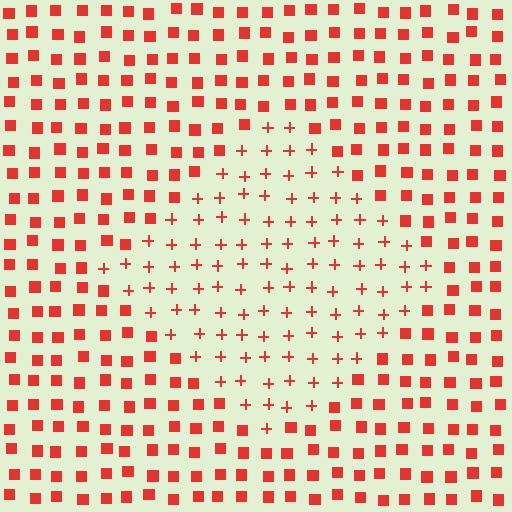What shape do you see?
I see a diamond.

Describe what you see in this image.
The image is filled with small red elements arranged in a uniform grid. A diamond-shaped region contains plus signs, while the surrounding area contains squares. The boundary is defined purely by the change in element shape.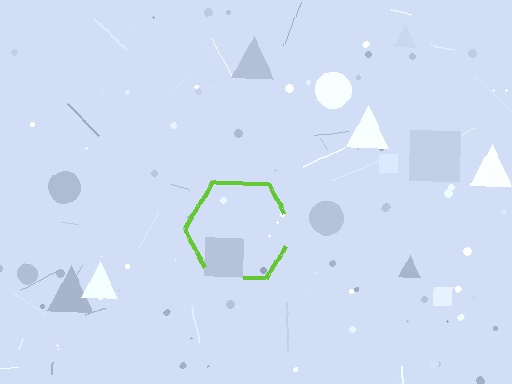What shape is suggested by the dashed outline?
The dashed outline suggests a hexagon.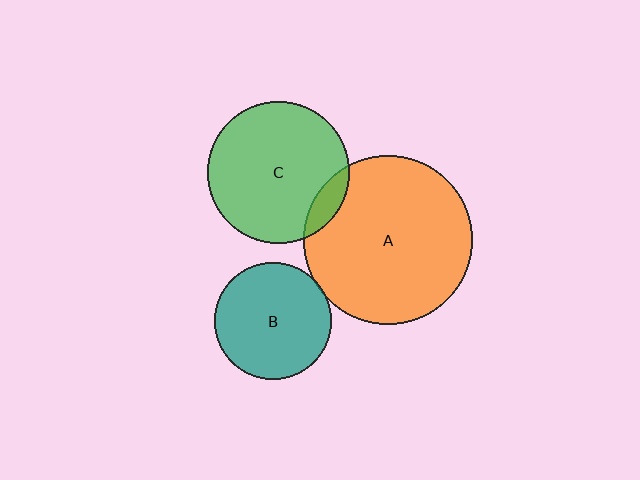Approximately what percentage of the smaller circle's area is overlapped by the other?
Approximately 10%.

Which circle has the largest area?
Circle A (orange).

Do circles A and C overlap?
Yes.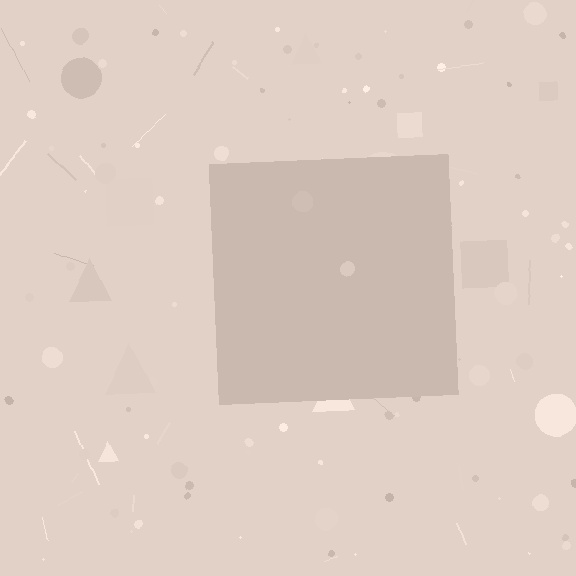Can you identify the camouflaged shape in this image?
The camouflaged shape is a square.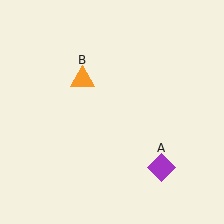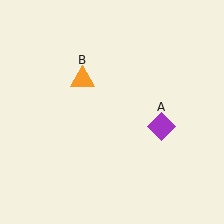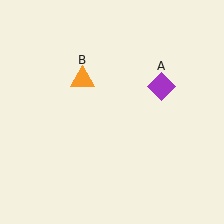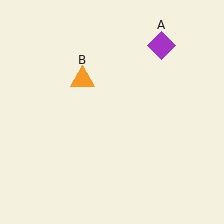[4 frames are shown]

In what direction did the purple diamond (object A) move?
The purple diamond (object A) moved up.